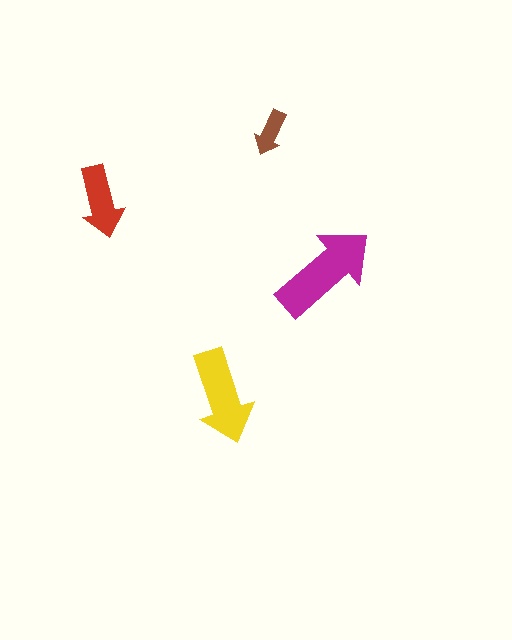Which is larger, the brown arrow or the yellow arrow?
The yellow one.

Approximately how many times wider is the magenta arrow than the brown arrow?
About 2.5 times wider.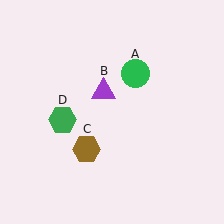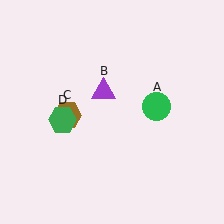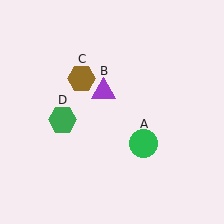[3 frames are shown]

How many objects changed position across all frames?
2 objects changed position: green circle (object A), brown hexagon (object C).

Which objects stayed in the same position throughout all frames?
Purple triangle (object B) and green hexagon (object D) remained stationary.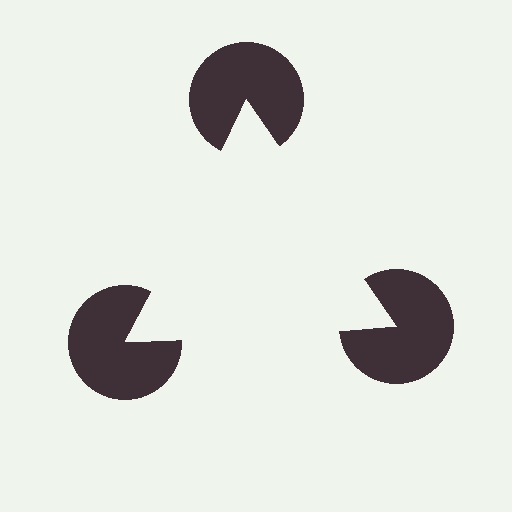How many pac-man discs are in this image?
There are 3 — one at each vertex of the illusory triangle.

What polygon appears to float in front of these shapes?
An illusory triangle — its edges are inferred from the aligned wedge cuts in the pac-man discs, not physically drawn.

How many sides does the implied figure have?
3 sides.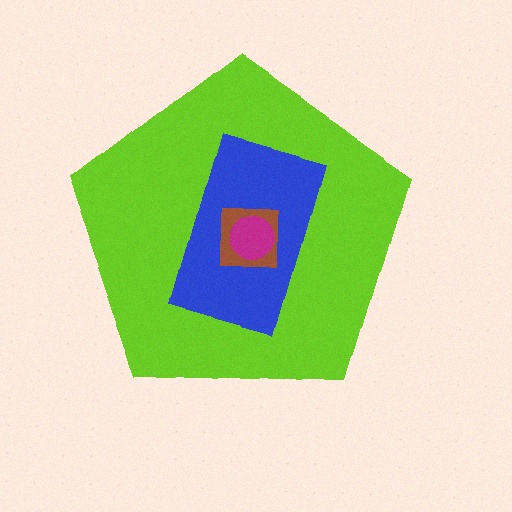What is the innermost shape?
The magenta circle.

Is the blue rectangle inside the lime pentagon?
Yes.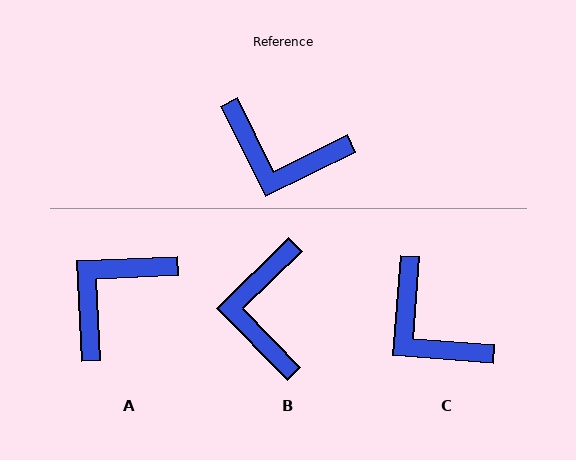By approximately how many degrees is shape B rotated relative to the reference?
Approximately 72 degrees clockwise.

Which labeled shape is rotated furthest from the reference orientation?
A, about 114 degrees away.